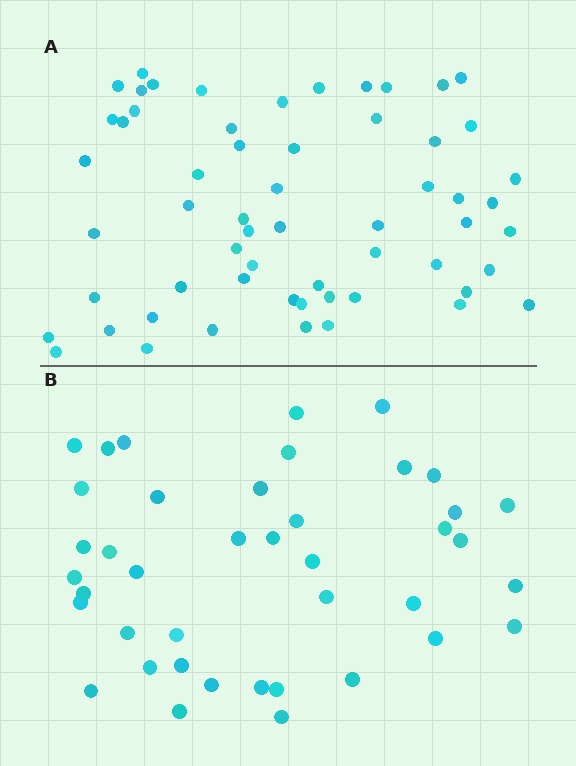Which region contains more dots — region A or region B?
Region A (the top region) has more dots.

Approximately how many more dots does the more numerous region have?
Region A has approximately 20 more dots than region B.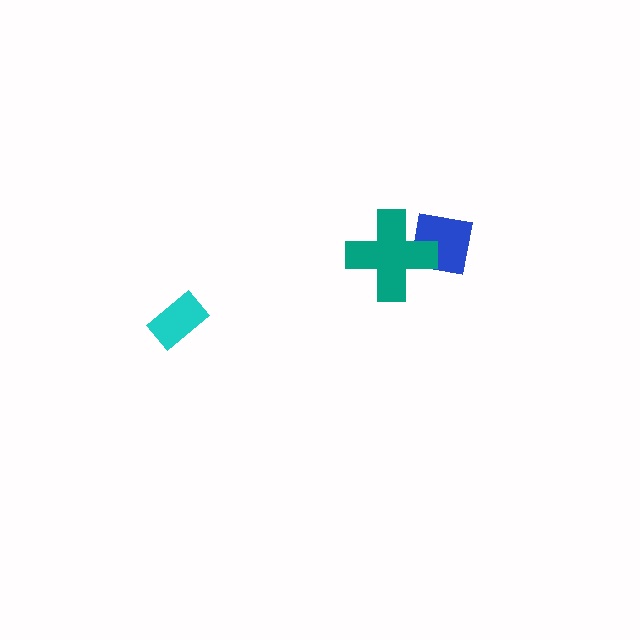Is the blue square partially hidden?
Yes, it is partially covered by another shape.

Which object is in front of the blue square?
The teal cross is in front of the blue square.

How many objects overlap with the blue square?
1 object overlaps with the blue square.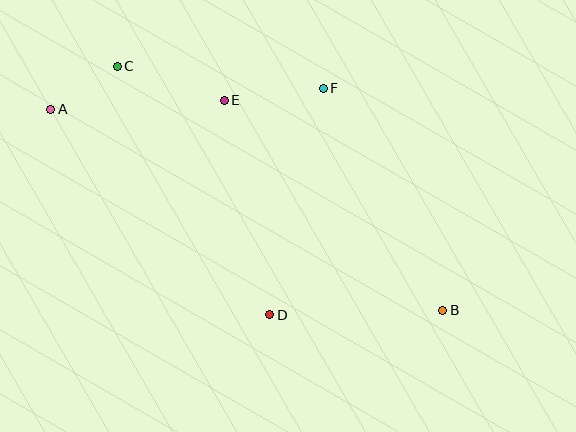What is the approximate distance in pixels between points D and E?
The distance between D and E is approximately 219 pixels.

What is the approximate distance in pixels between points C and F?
The distance between C and F is approximately 207 pixels.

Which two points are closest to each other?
Points A and C are closest to each other.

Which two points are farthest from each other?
Points A and B are farthest from each other.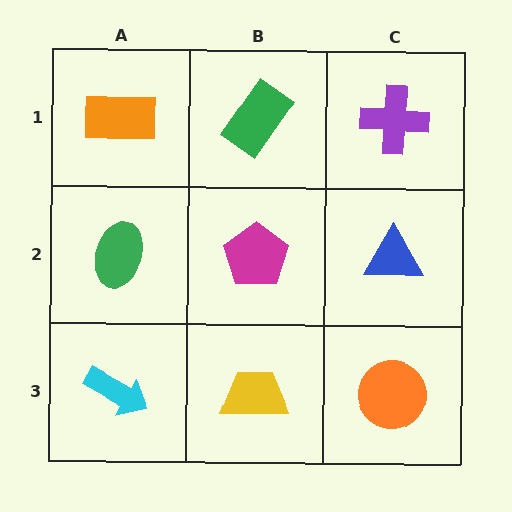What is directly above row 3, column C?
A blue triangle.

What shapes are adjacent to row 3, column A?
A green ellipse (row 2, column A), a yellow trapezoid (row 3, column B).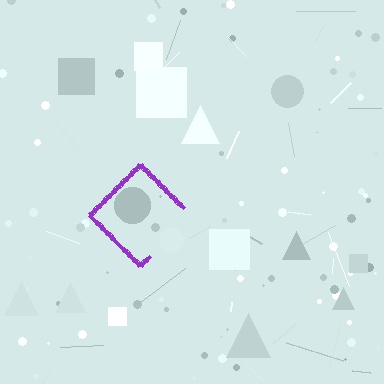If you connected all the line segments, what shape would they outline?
They would outline a diamond.